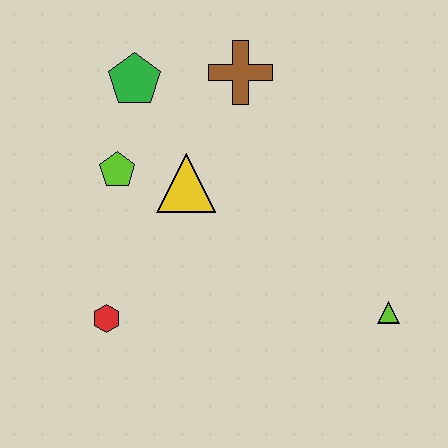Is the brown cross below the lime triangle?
No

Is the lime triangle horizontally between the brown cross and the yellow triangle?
No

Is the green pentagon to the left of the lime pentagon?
No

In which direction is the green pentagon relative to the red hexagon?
The green pentagon is above the red hexagon.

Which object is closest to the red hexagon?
The lime pentagon is closest to the red hexagon.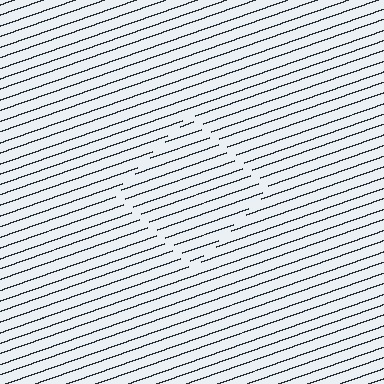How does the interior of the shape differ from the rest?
The interior of the shape contains the same grating, shifted by half a period — the contour is defined by the phase discontinuity where line-ends from the inner and outer gratings abut.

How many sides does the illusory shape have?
4 sides — the line-ends trace a square.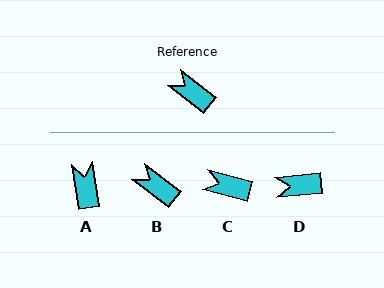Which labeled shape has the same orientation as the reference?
B.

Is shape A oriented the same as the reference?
No, it is off by about 44 degrees.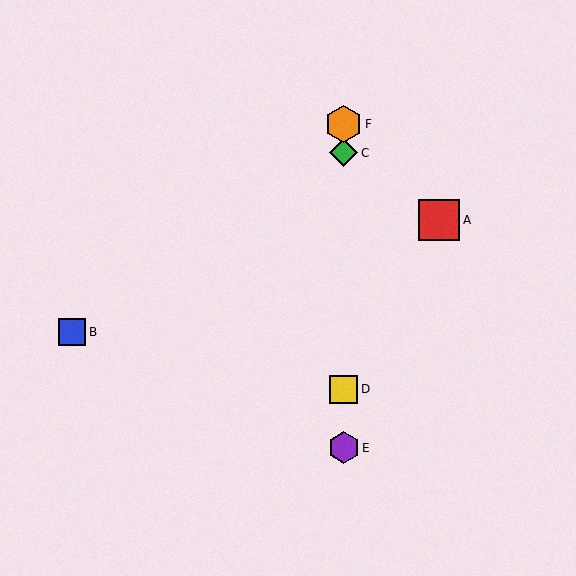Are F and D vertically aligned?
Yes, both are at x≈344.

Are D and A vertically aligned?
No, D is at x≈344 and A is at x≈439.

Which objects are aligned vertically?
Objects C, D, E, F are aligned vertically.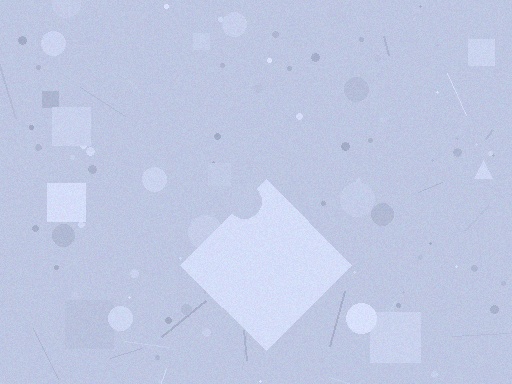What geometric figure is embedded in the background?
A diamond is embedded in the background.